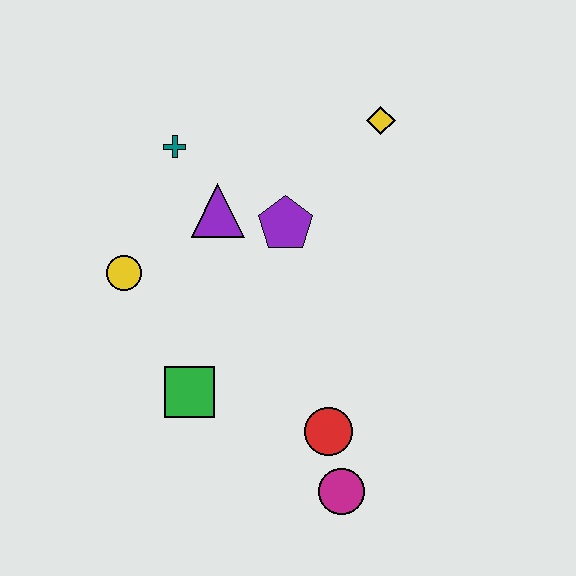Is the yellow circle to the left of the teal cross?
Yes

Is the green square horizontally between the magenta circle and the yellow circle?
Yes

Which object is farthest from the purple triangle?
The magenta circle is farthest from the purple triangle.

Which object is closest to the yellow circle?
The purple triangle is closest to the yellow circle.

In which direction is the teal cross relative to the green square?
The teal cross is above the green square.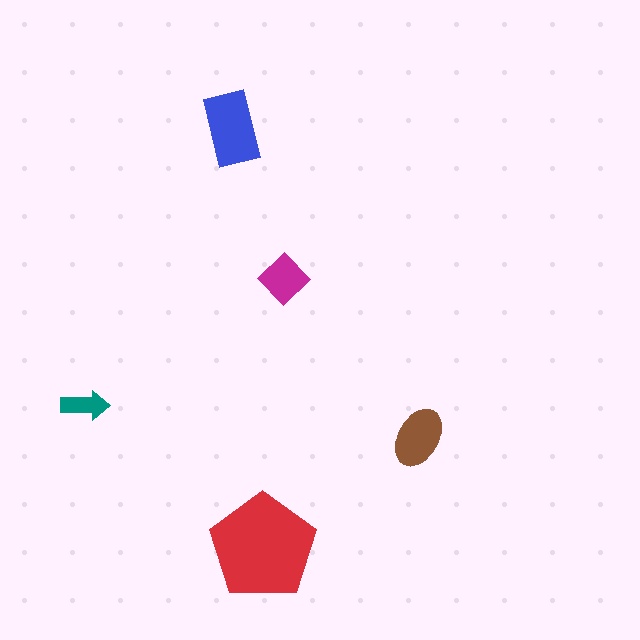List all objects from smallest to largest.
The teal arrow, the magenta diamond, the brown ellipse, the blue rectangle, the red pentagon.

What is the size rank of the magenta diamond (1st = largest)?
4th.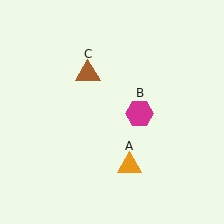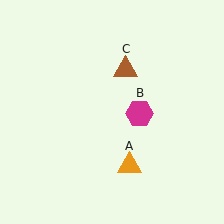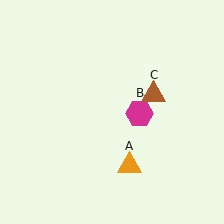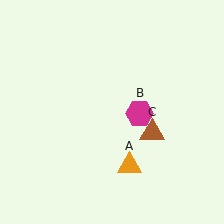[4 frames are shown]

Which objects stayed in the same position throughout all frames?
Orange triangle (object A) and magenta hexagon (object B) remained stationary.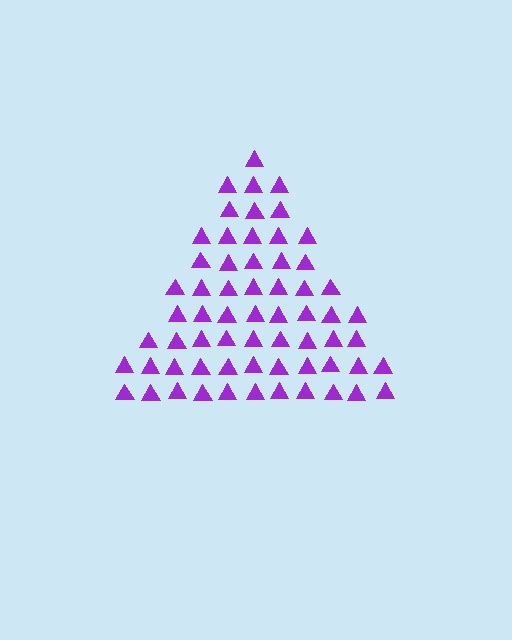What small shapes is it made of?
It is made of small triangles.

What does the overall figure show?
The overall figure shows a triangle.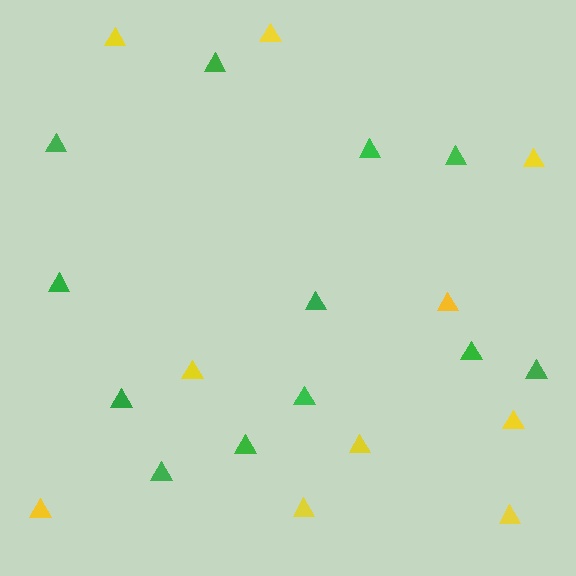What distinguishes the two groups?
There are 2 groups: one group of yellow triangles (10) and one group of green triangles (12).